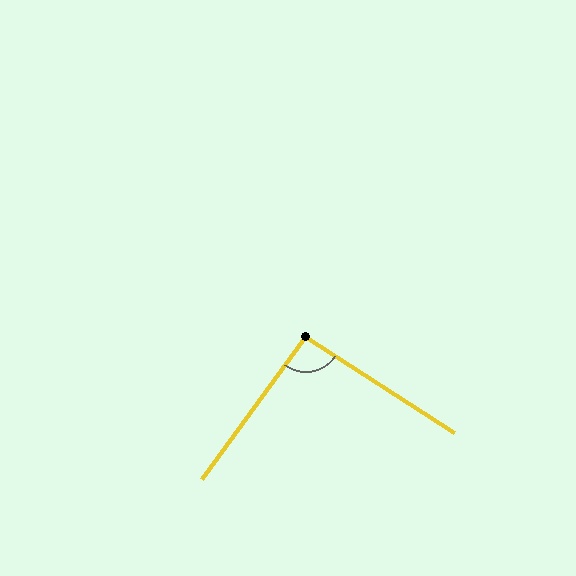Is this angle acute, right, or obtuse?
It is approximately a right angle.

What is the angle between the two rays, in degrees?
Approximately 94 degrees.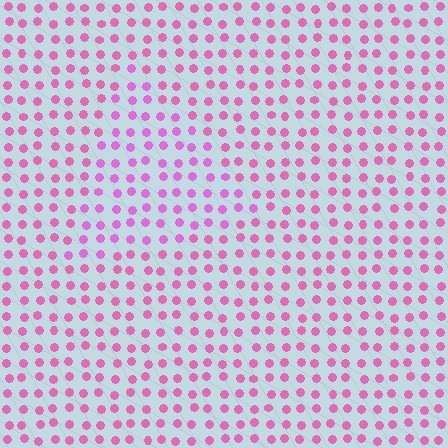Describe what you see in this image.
The image is filled with small pink elements in a uniform arrangement. A triangle-shaped region is visible where the elements are tinted to a slightly different hue, forming a subtle color boundary.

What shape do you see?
I see a triangle.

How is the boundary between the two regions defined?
The boundary is defined purely by a slight shift in hue (about 20 degrees). Spacing, size, and orientation are identical on both sides.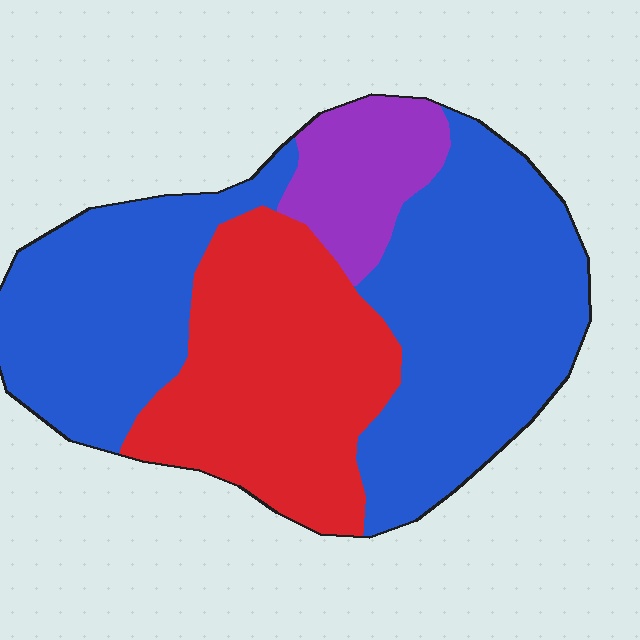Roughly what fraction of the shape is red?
Red covers around 30% of the shape.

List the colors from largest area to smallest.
From largest to smallest: blue, red, purple.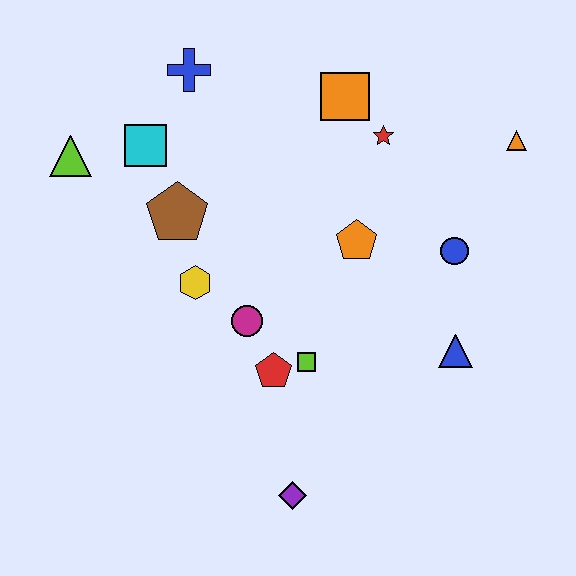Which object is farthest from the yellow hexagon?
The orange triangle is farthest from the yellow hexagon.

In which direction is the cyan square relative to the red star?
The cyan square is to the left of the red star.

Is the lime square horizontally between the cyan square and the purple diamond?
No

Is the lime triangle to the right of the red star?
No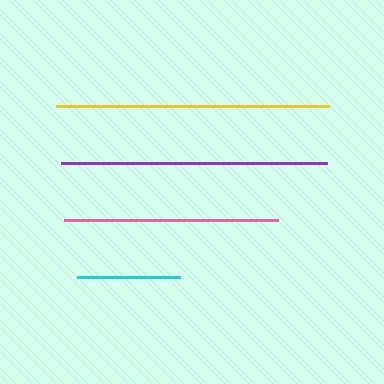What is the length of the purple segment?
The purple segment is approximately 266 pixels long.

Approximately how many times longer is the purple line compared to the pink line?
The purple line is approximately 1.2 times the length of the pink line.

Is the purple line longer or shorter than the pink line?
The purple line is longer than the pink line.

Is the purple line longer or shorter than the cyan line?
The purple line is longer than the cyan line.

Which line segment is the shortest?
The cyan line is the shortest at approximately 103 pixels.